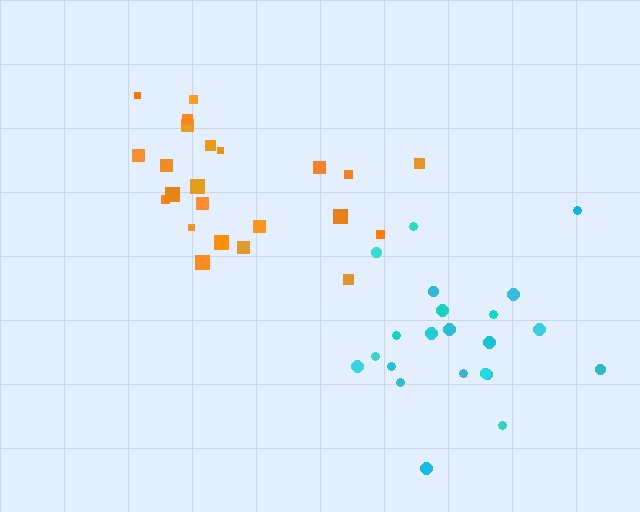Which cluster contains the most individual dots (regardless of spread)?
Orange (23).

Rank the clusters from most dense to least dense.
cyan, orange.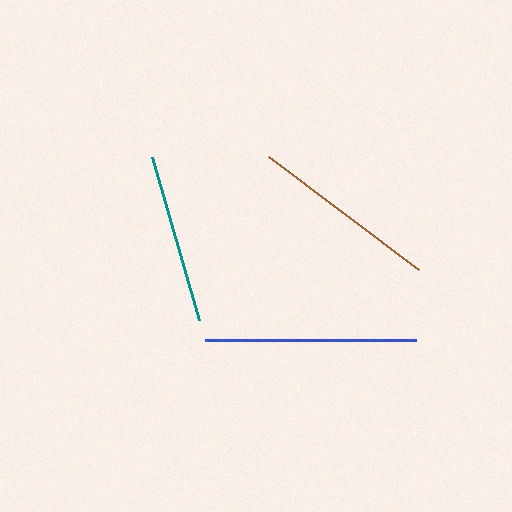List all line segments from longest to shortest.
From longest to shortest: blue, brown, teal.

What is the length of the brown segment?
The brown segment is approximately 187 pixels long.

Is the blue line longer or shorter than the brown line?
The blue line is longer than the brown line.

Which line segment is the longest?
The blue line is the longest at approximately 211 pixels.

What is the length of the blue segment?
The blue segment is approximately 211 pixels long.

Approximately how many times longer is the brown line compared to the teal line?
The brown line is approximately 1.1 times the length of the teal line.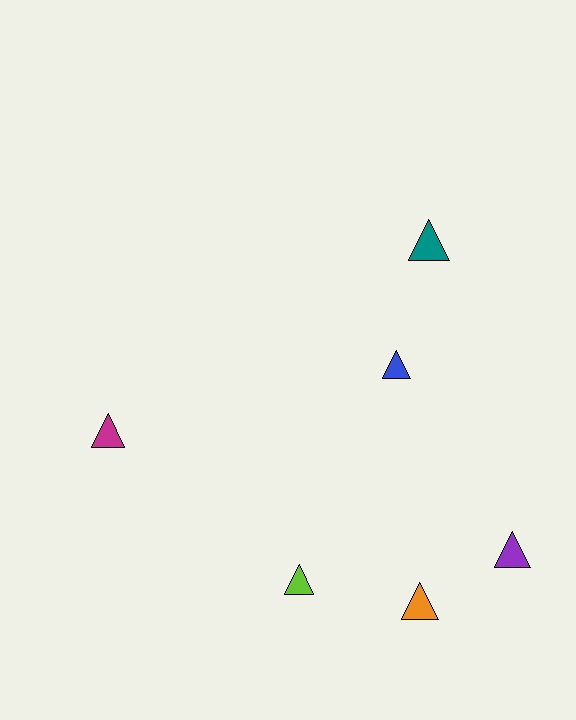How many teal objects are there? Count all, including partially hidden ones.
There is 1 teal object.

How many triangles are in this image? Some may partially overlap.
There are 6 triangles.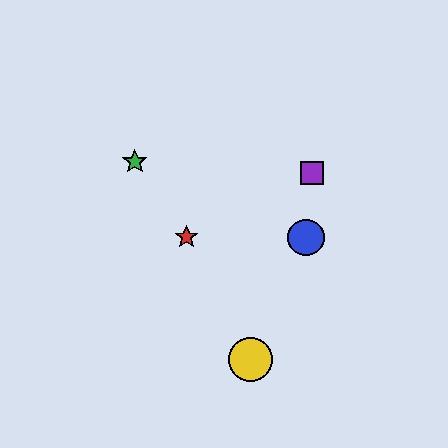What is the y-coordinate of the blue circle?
The blue circle is at y≈237.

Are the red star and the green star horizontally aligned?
No, the red star is at y≈237 and the green star is at y≈162.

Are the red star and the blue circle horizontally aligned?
Yes, both are at y≈237.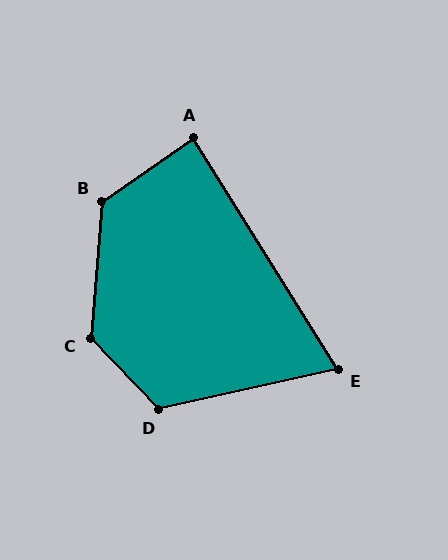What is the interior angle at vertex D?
Approximately 121 degrees (obtuse).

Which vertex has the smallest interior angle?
E, at approximately 71 degrees.